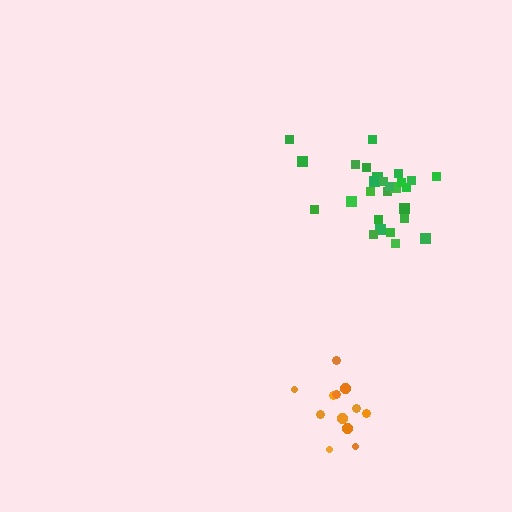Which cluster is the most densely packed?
Green.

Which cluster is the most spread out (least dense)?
Orange.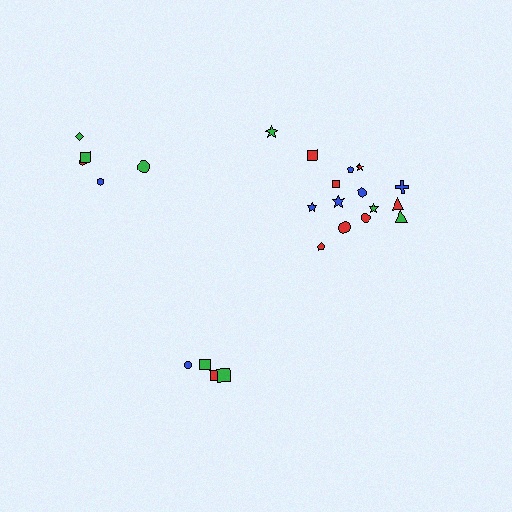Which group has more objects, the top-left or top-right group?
The top-right group.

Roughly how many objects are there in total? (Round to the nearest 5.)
Roughly 25 objects in total.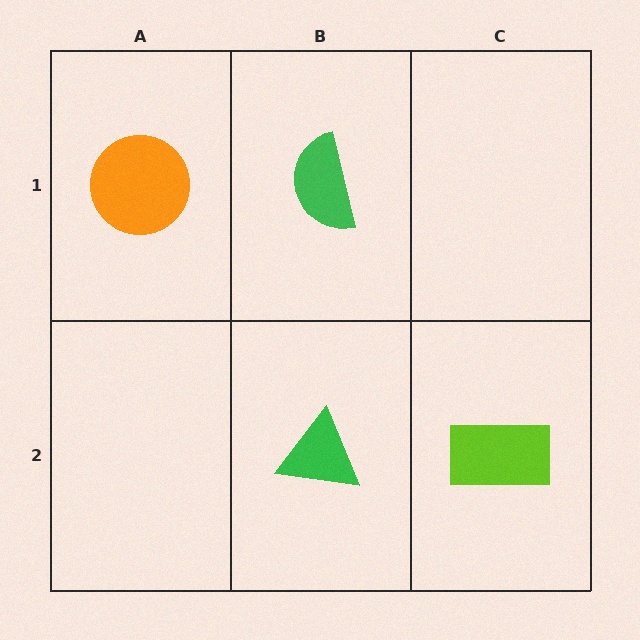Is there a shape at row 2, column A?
No, that cell is empty.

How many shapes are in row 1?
2 shapes.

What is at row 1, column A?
An orange circle.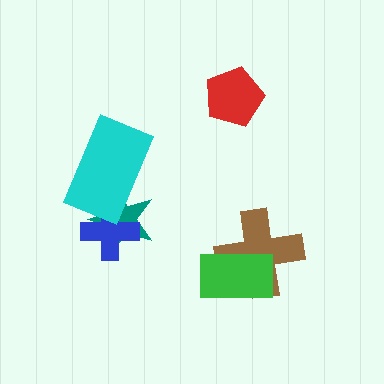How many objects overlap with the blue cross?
2 objects overlap with the blue cross.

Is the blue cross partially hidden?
Yes, it is partially covered by another shape.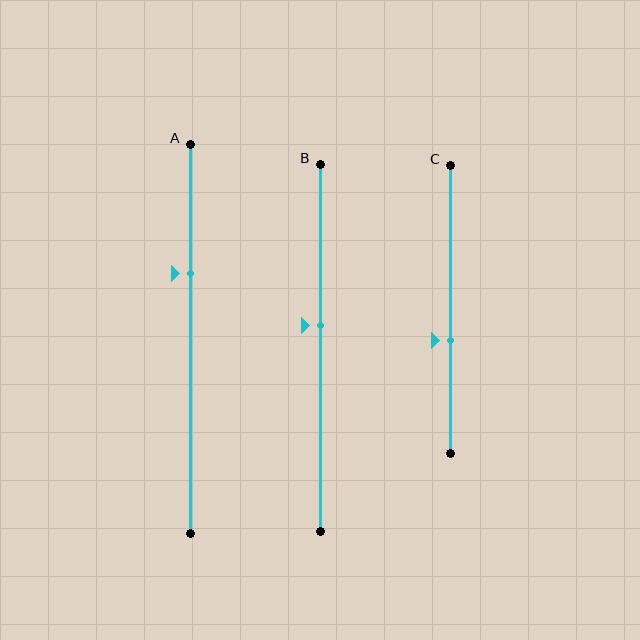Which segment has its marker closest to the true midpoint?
Segment B has its marker closest to the true midpoint.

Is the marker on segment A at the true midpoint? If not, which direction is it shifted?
No, the marker on segment A is shifted upward by about 17% of the segment length.